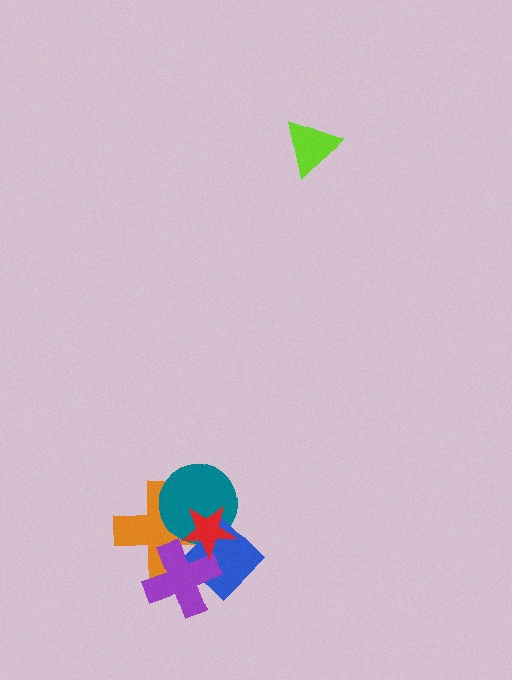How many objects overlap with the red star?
4 objects overlap with the red star.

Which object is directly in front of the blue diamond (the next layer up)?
The purple cross is directly in front of the blue diamond.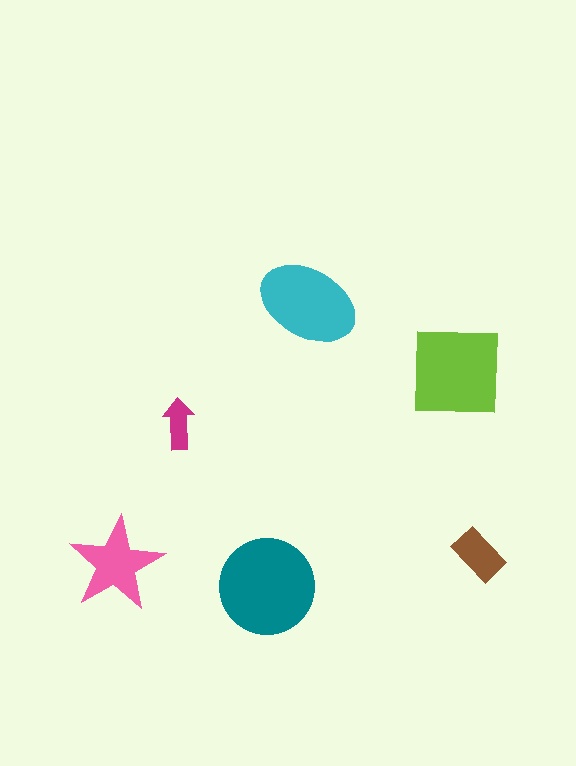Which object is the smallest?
The magenta arrow.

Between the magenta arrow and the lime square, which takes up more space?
The lime square.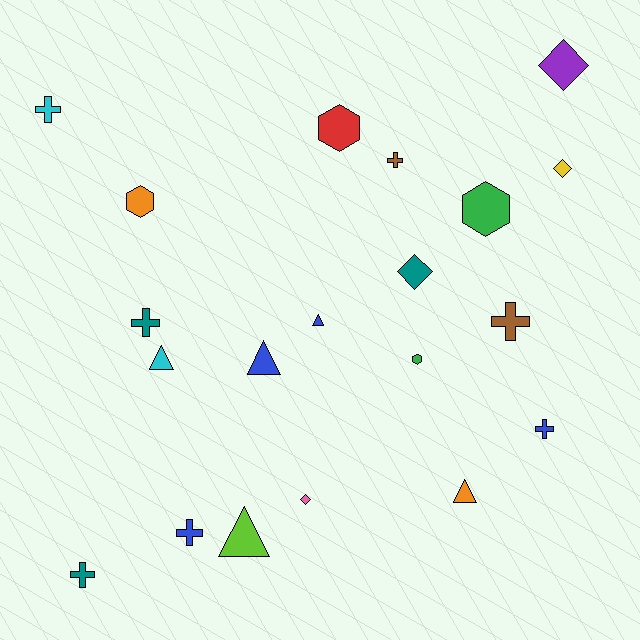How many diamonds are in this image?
There are 4 diamonds.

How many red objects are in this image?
There is 1 red object.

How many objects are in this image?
There are 20 objects.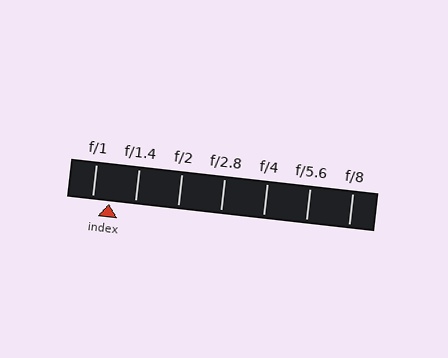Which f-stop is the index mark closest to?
The index mark is closest to f/1.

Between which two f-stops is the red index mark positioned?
The index mark is between f/1 and f/1.4.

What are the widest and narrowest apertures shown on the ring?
The widest aperture shown is f/1 and the narrowest is f/8.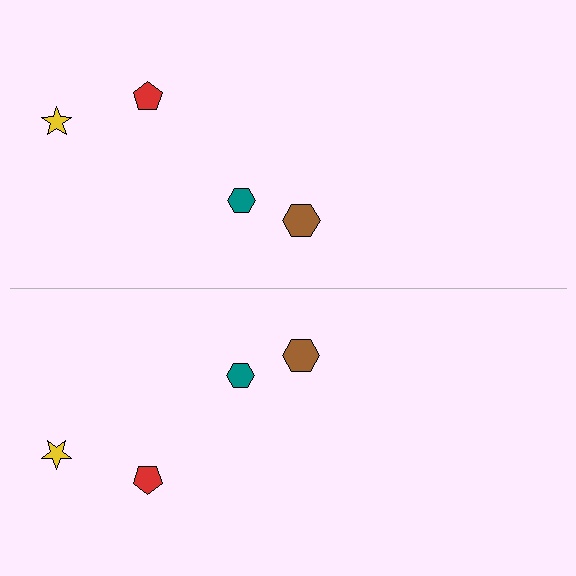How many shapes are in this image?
There are 8 shapes in this image.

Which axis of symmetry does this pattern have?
The pattern has a horizontal axis of symmetry running through the center of the image.